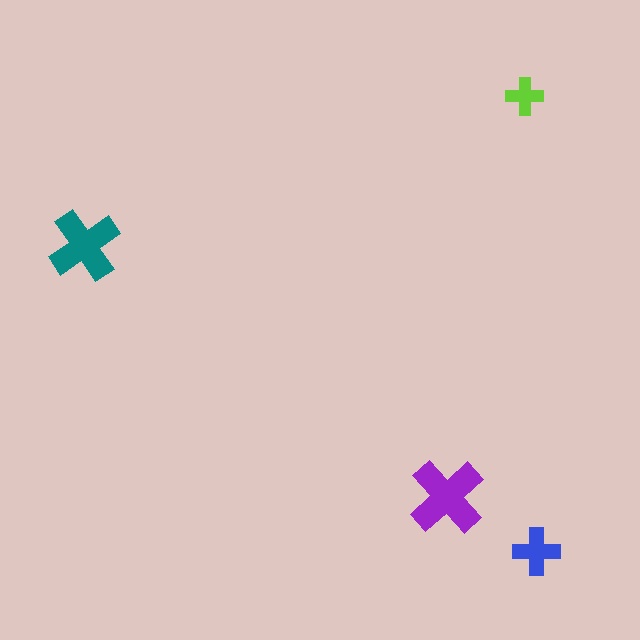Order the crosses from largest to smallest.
the purple one, the teal one, the blue one, the lime one.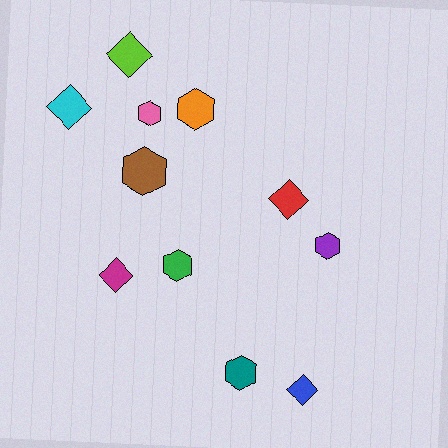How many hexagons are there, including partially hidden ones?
There are 6 hexagons.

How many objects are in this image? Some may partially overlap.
There are 11 objects.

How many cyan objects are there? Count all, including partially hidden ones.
There is 1 cyan object.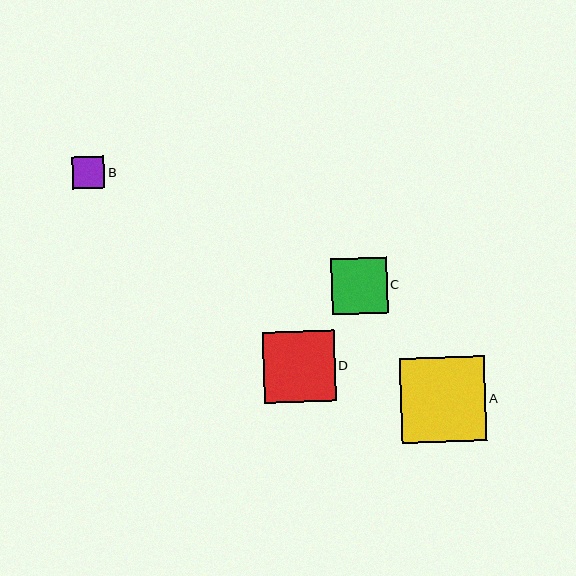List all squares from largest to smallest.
From largest to smallest: A, D, C, B.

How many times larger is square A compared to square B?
Square A is approximately 2.6 times the size of square B.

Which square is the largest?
Square A is the largest with a size of approximately 85 pixels.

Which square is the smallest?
Square B is the smallest with a size of approximately 32 pixels.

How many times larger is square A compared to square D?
Square A is approximately 1.2 times the size of square D.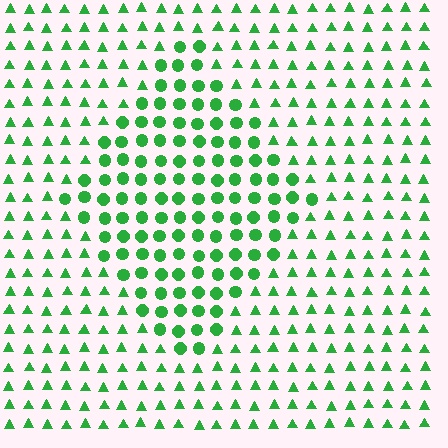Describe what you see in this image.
The image is filled with small green elements arranged in a uniform grid. A diamond-shaped region contains circles, while the surrounding area contains triangles. The boundary is defined purely by the change in element shape.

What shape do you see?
I see a diamond.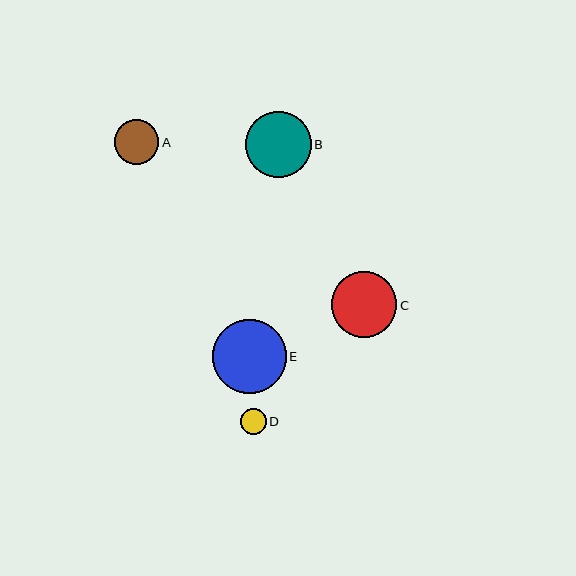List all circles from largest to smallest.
From largest to smallest: E, C, B, A, D.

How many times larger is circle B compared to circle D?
Circle B is approximately 2.5 times the size of circle D.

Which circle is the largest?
Circle E is the largest with a size of approximately 74 pixels.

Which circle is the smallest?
Circle D is the smallest with a size of approximately 26 pixels.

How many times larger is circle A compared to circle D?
Circle A is approximately 1.7 times the size of circle D.